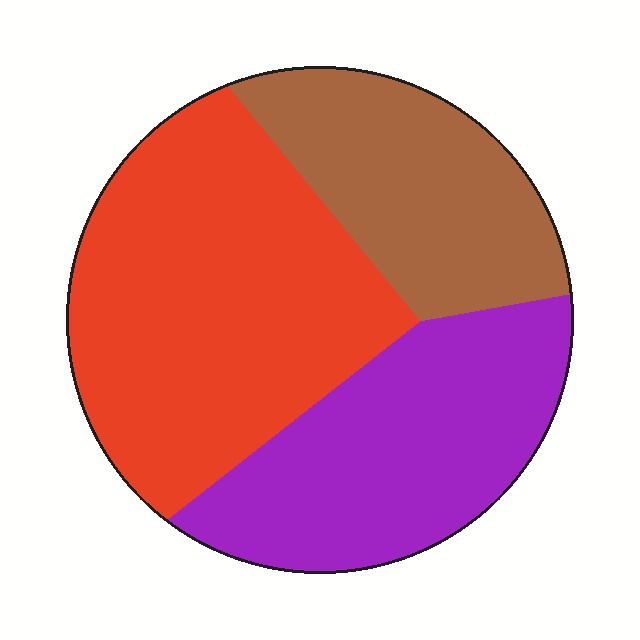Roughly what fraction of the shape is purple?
Purple covers roughly 30% of the shape.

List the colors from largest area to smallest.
From largest to smallest: red, purple, brown.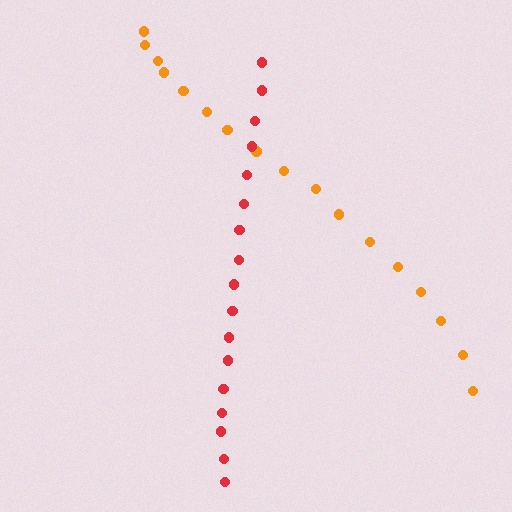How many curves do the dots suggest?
There are 2 distinct paths.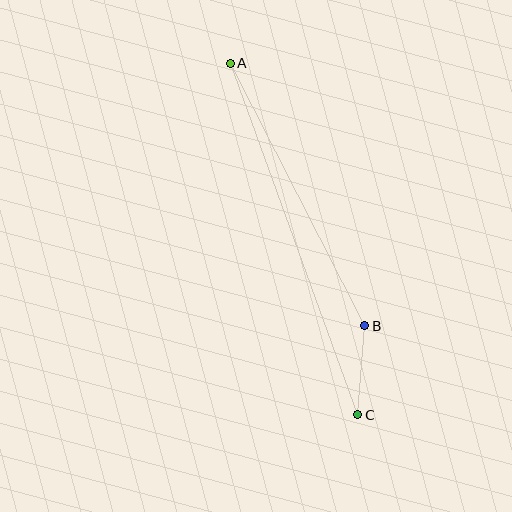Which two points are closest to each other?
Points B and C are closest to each other.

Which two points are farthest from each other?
Points A and C are farthest from each other.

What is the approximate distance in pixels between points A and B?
The distance between A and B is approximately 295 pixels.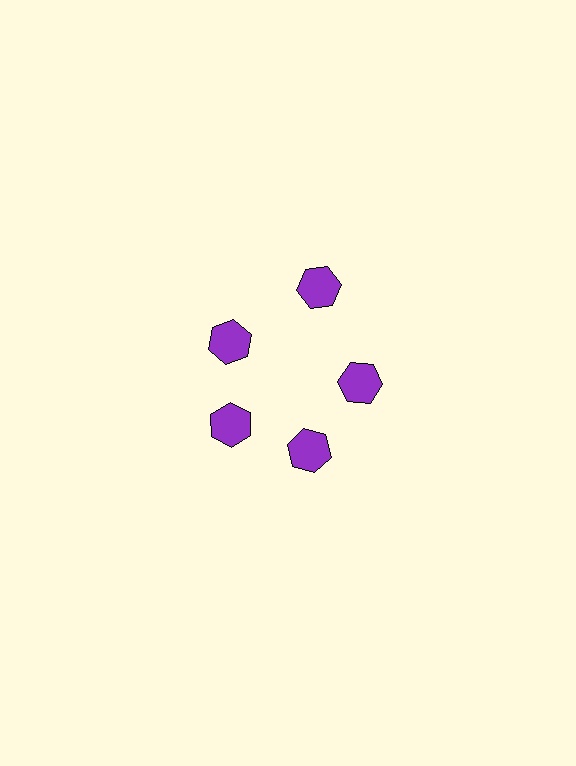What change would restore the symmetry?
The symmetry would be restored by moving it inward, back onto the ring so that all 5 hexagons sit at equal angles and equal distance from the center.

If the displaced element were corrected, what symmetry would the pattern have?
It would have 5-fold rotational symmetry — the pattern would map onto itself every 72 degrees.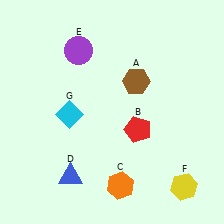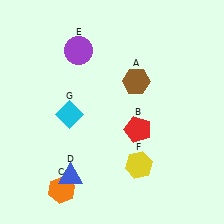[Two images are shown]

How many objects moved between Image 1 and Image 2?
2 objects moved between the two images.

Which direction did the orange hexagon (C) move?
The orange hexagon (C) moved left.